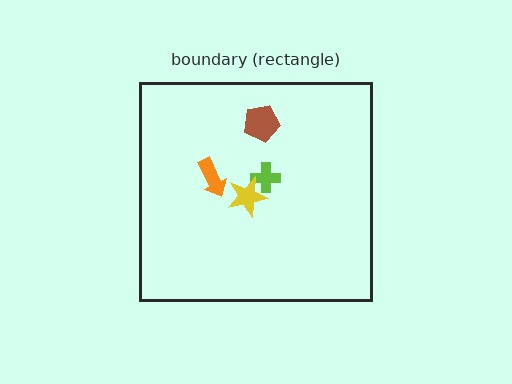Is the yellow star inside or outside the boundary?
Inside.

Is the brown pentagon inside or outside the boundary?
Inside.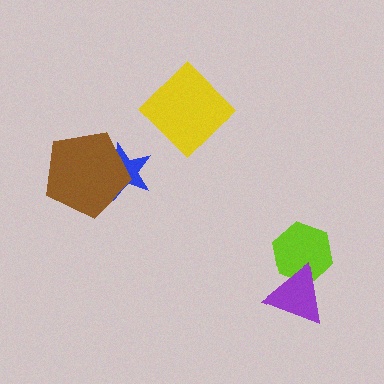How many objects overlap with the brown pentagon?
1 object overlaps with the brown pentagon.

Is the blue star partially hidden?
Yes, it is partially covered by another shape.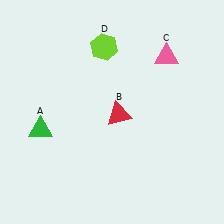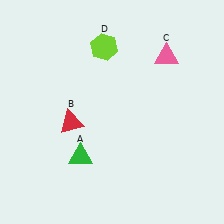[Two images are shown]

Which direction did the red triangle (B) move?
The red triangle (B) moved left.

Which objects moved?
The objects that moved are: the green triangle (A), the red triangle (B).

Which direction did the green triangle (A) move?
The green triangle (A) moved right.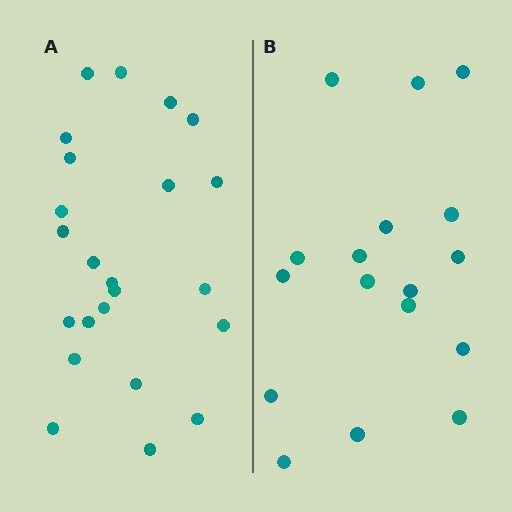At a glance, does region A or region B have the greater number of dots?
Region A (the left region) has more dots.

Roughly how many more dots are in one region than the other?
Region A has about 6 more dots than region B.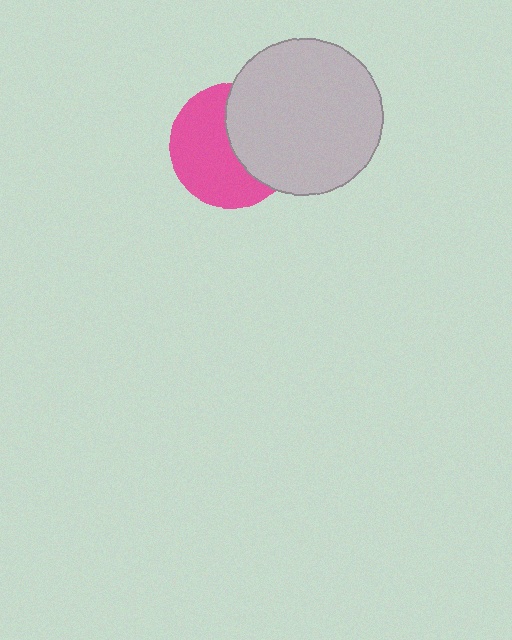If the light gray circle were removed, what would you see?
You would see the complete pink circle.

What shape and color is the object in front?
The object in front is a light gray circle.